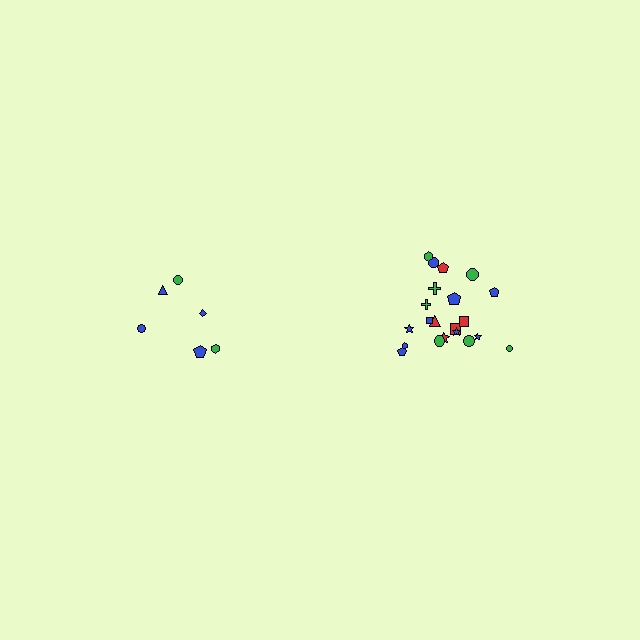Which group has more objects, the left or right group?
The right group.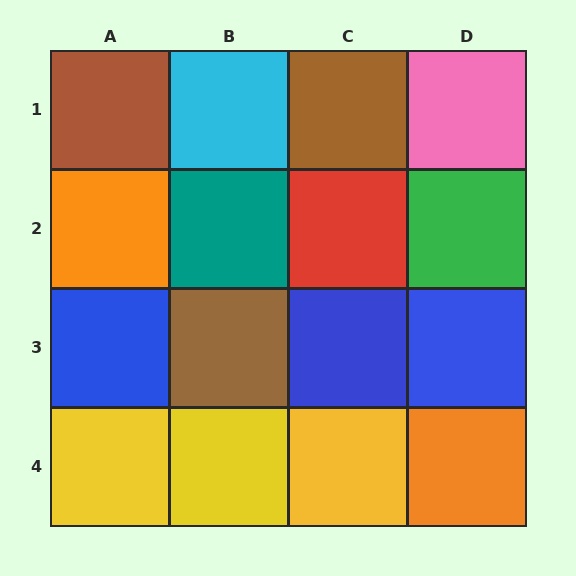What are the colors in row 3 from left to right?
Blue, brown, blue, blue.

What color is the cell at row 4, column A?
Yellow.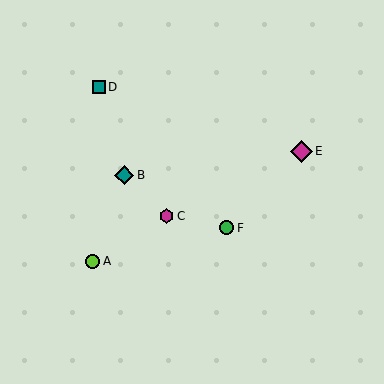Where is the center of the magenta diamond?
The center of the magenta diamond is at (301, 151).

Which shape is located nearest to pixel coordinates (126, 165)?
The teal diamond (labeled B) at (124, 175) is nearest to that location.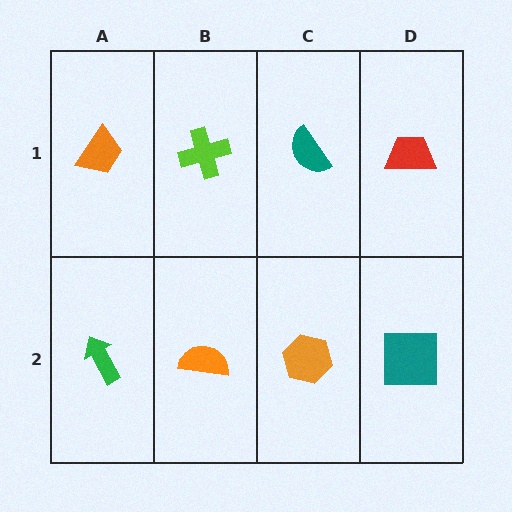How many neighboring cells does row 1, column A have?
2.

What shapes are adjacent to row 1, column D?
A teal square (row 2, column D), a teal semicircle (row 1, column C).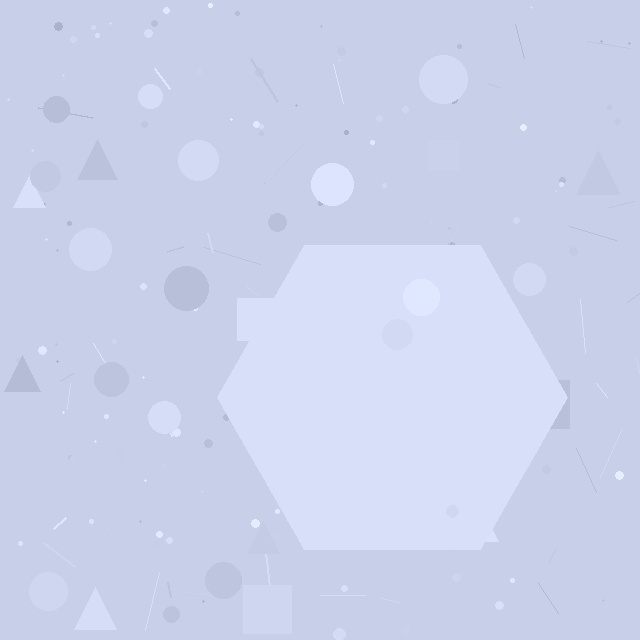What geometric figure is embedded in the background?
A hexagon is embedded in the background.